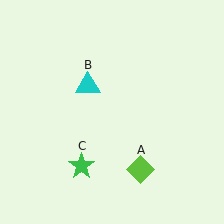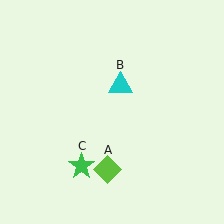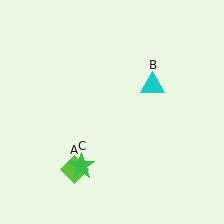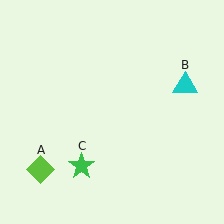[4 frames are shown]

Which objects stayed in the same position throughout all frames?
Green star (object C) remained stationary.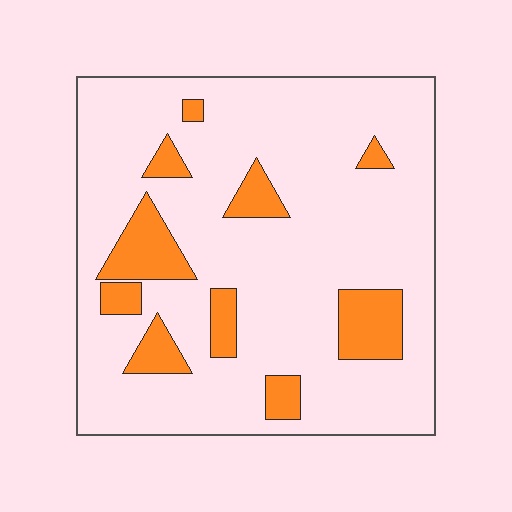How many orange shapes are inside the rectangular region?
10.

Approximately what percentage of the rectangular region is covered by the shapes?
Approximately 15%.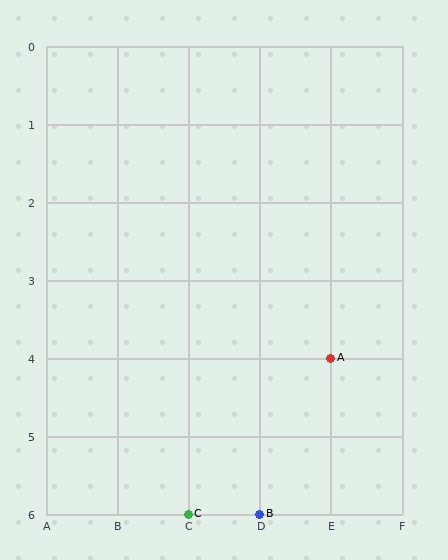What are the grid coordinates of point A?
Point A is at grid coordinates (E, 4).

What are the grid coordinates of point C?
Point C is at grid coordinates (C, 6).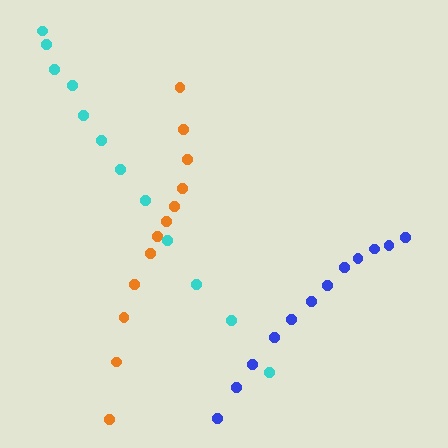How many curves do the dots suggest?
There are 3 distinct paths.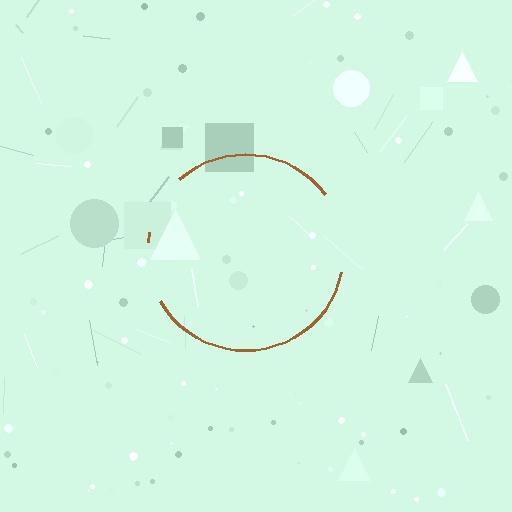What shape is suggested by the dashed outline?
The dashed outline suggests a circle.